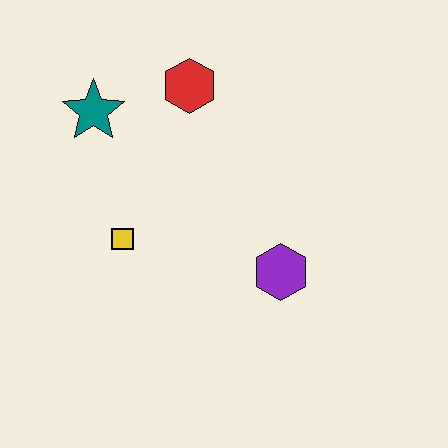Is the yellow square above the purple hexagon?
Yes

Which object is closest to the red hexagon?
The teal star is closest to the red hexagon.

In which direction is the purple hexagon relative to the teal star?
The purple hexagon is to the right of the teal star.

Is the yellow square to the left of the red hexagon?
Yes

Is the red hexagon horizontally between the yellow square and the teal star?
No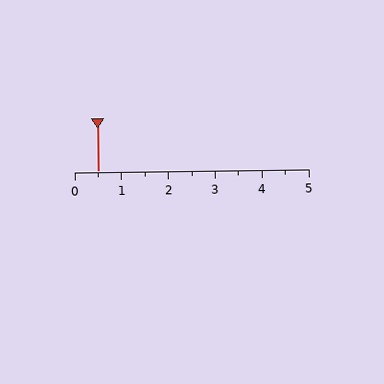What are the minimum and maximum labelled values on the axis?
The axis runs from 0 to 5.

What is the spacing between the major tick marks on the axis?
The major ticks are spaced 1 apart.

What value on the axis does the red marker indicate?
The marker indicates approximately 0.5.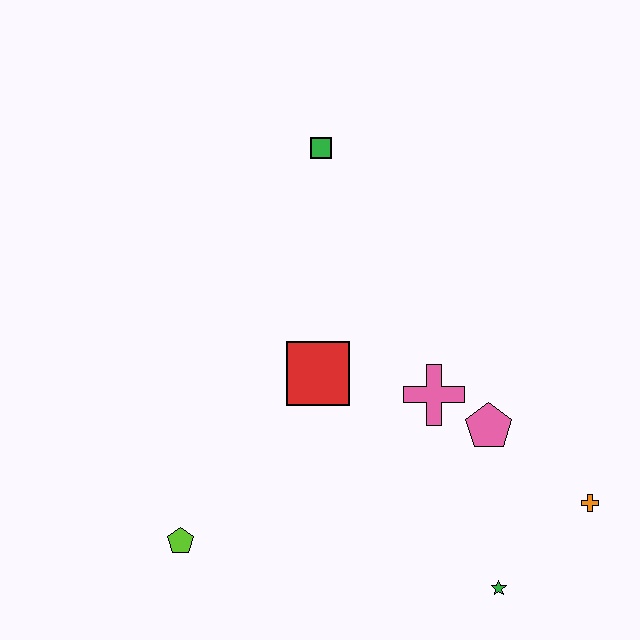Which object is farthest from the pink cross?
The lime pentagon is farthest from the pink cross.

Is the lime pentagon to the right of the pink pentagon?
No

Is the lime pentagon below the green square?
Yes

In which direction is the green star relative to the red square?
The green star is below the red square.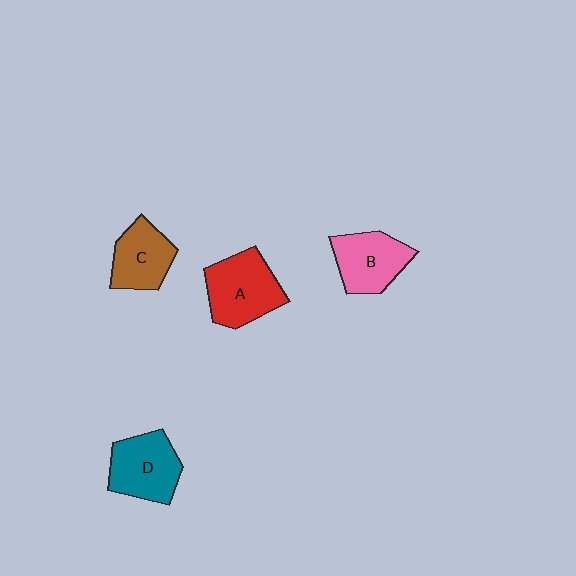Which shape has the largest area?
Shape A (red).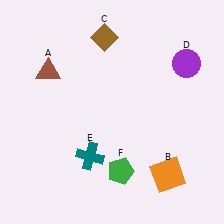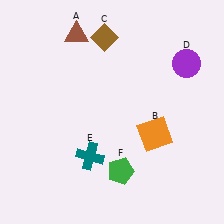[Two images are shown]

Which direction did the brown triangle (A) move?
The brown triangle (A) moved up.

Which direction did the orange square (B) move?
The orange square (B) moved up.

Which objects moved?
The objects that moved are: the brown triangle (A), the orange square (B).